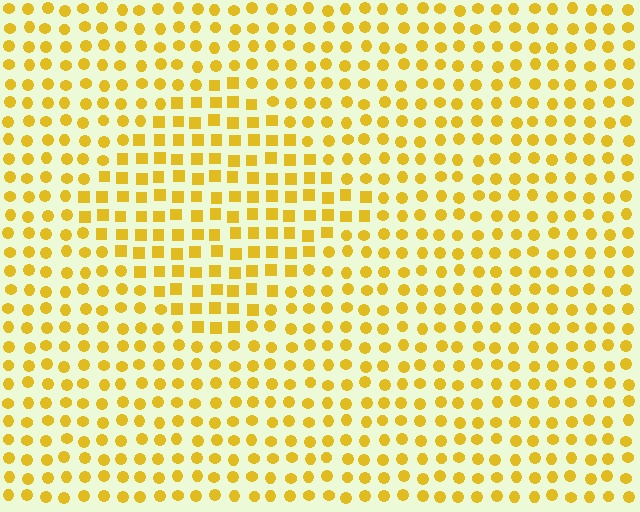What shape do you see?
I see a diamond.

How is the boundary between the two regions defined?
The boundary is defined by a change in element shape: squares inside vs. circles outside. All elements share the same color and spacing.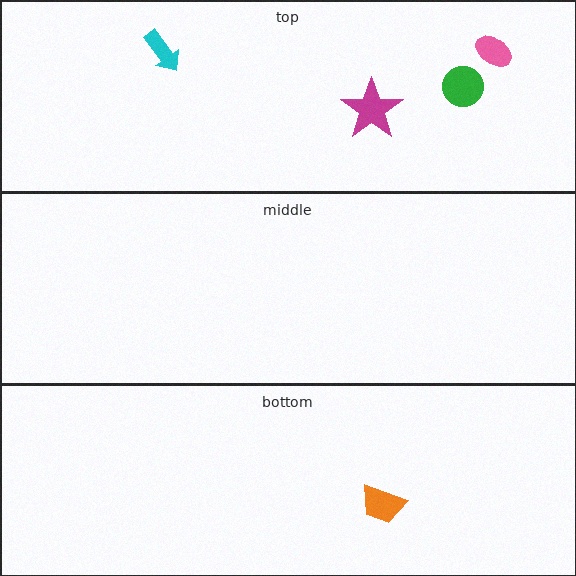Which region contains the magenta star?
The top region.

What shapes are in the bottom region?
The orange trapezoid.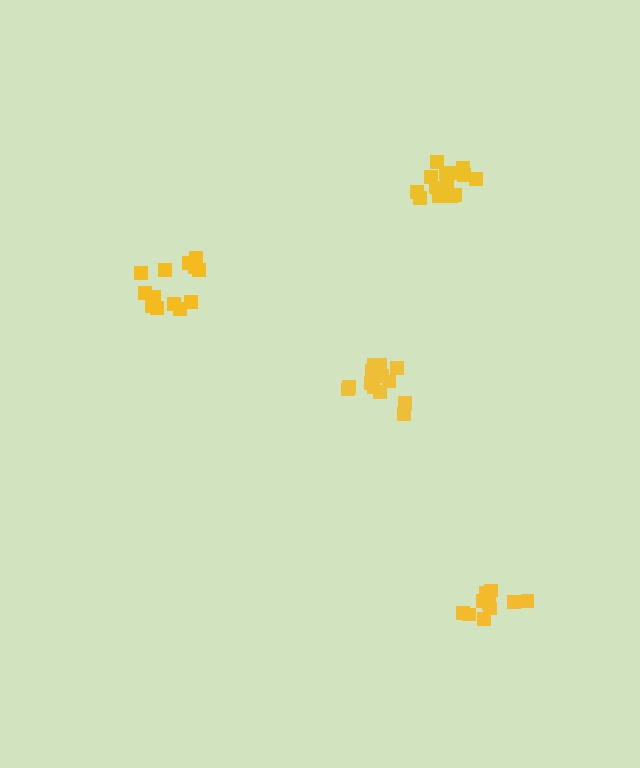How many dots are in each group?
Group 1: 14 dots, Group 2: 14 dots, Group 3: 10 dots, Group 4: 13 dots (51 total).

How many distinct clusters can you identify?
There are 4 distinct clusters.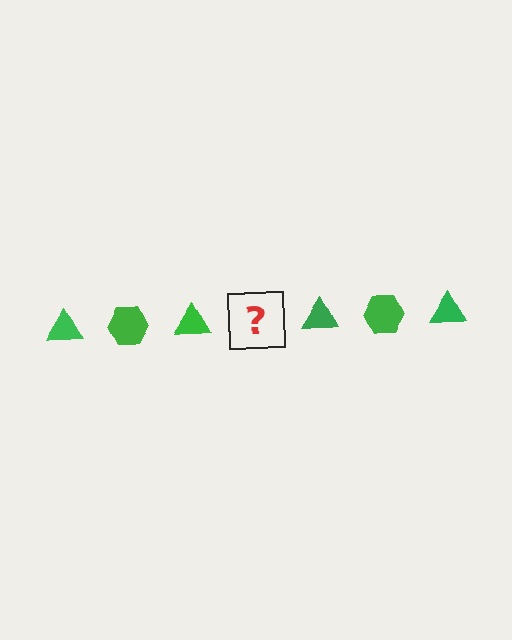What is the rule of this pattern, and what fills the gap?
The rule is that the pattern cycles through triangle, hexagon shapes in green. The gap should be filled with a green hexagon.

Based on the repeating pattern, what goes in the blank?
The blank should be a green hexagon.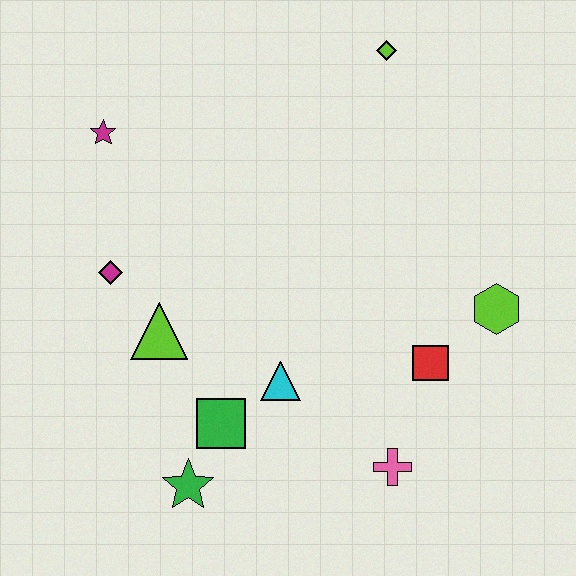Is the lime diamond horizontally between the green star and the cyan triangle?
No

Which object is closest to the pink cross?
The red square is closest to the pink cross.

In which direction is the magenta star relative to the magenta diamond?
The magenta star is above the magenta diamond.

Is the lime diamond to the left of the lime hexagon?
Yes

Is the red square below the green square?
No